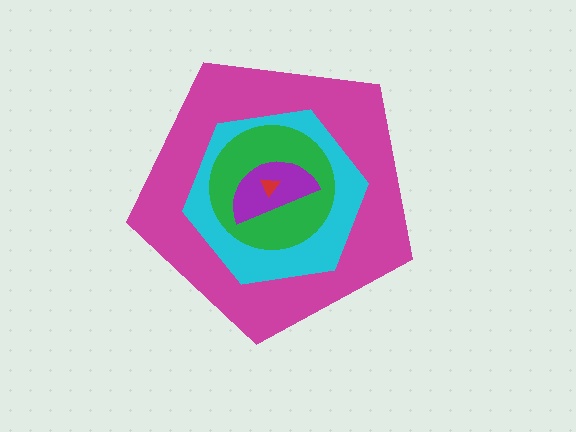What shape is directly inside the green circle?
The purple semicircle.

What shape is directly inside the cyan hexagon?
The green circle.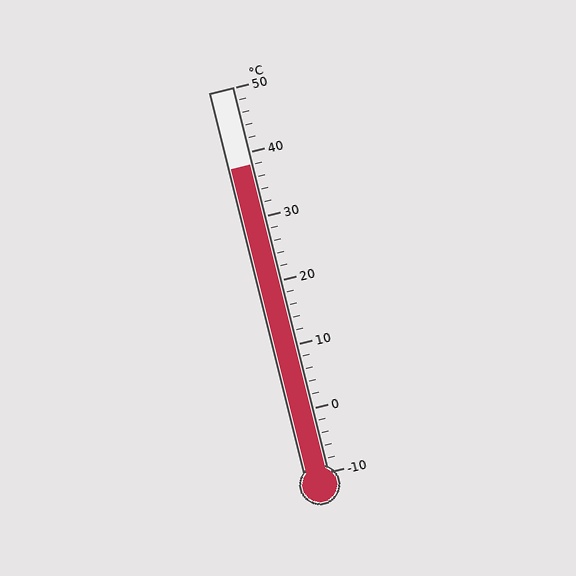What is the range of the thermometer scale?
The thermometer scale ranges from -10°C to 50°C.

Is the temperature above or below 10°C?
The temperature is above 10°C.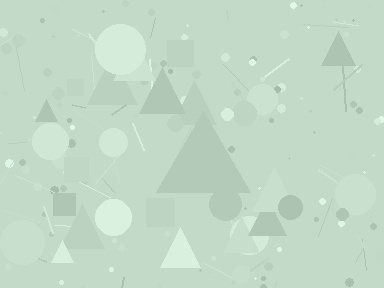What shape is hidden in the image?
A triangle is hidden in the image.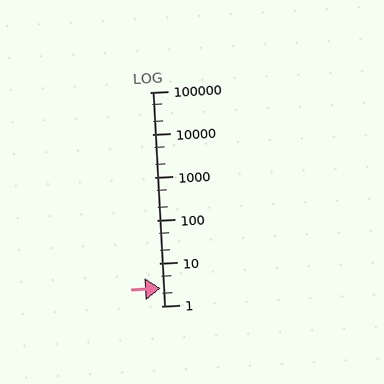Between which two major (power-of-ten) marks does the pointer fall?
The pointer is between 1 and 10.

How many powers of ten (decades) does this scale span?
The scale spans 5 decades, from 1 to 100000.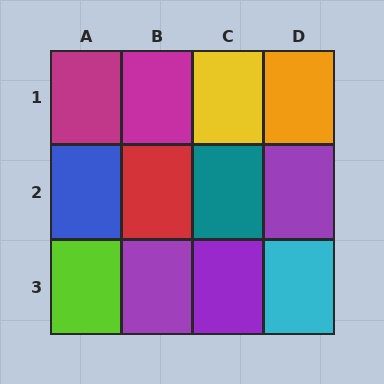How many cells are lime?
1 cell is lime.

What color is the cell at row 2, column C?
Teal.